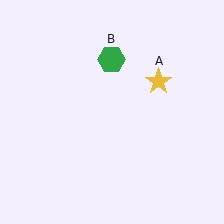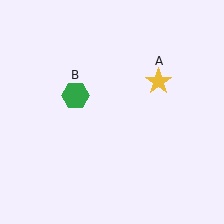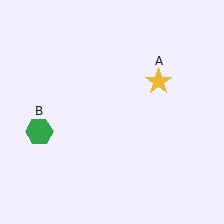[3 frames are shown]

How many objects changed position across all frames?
1 object changed position: green hexagon (object B).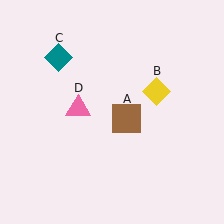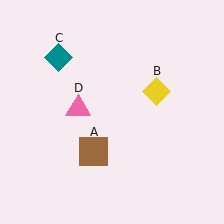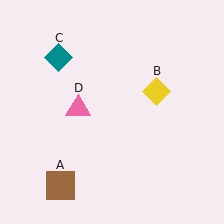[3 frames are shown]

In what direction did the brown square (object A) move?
The brown square (object A) moved down and to the left.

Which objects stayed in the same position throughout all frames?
Yellow diamond (object B) and teal diamond (object C) and pink triangle (object D) remained stationary.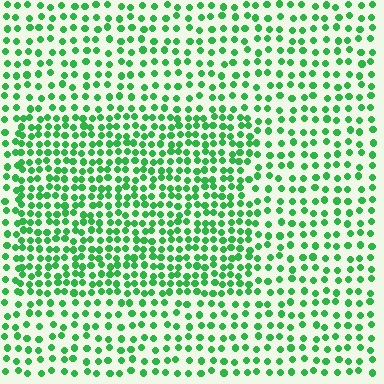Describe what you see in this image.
The image contains small green elements arranged at two different densities. A rectangle-shaped region is visible where the elements are more densely packed than the surrounding area.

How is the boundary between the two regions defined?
The boundary is defined by a change in element density (approximately 1.7x ratio). All elements are the same color, size, and shape.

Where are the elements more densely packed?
The elements are more densely packed inside the rectangle boundary.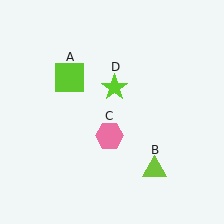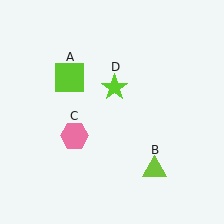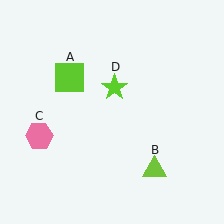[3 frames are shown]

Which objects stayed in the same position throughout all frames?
Lime square (object A) and lime triangle (object B) and lime star (object D) remained stationary.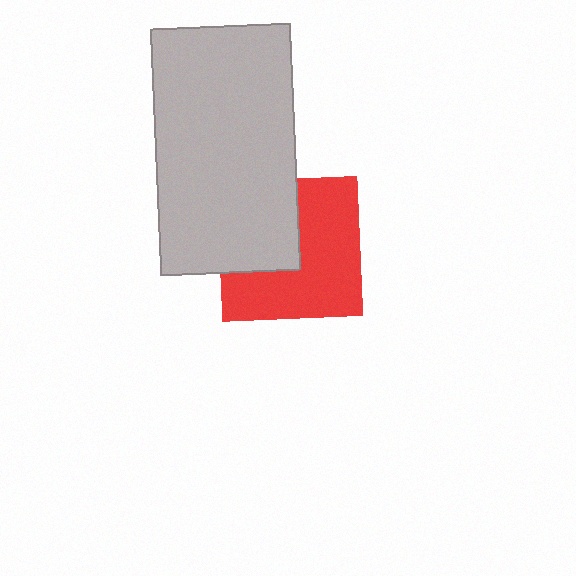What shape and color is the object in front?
The object in front is a light gray rectangle.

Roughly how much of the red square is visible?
About half of it is visible (roughly 62%).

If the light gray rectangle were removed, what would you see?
You would see the complete red square.